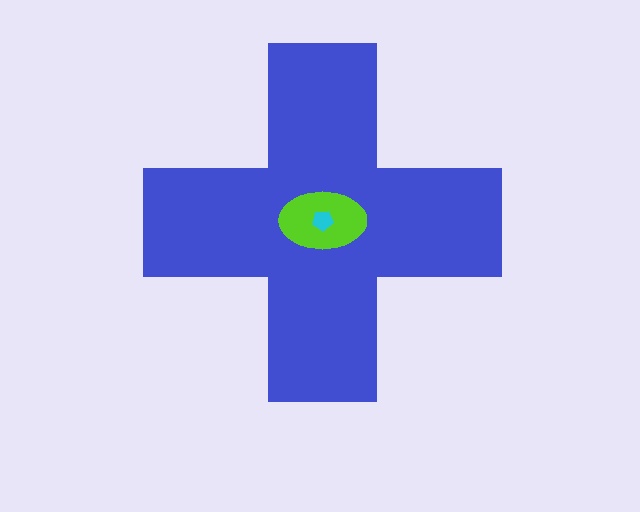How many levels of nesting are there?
3.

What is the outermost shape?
The blue cross.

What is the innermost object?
The cyan pentagon.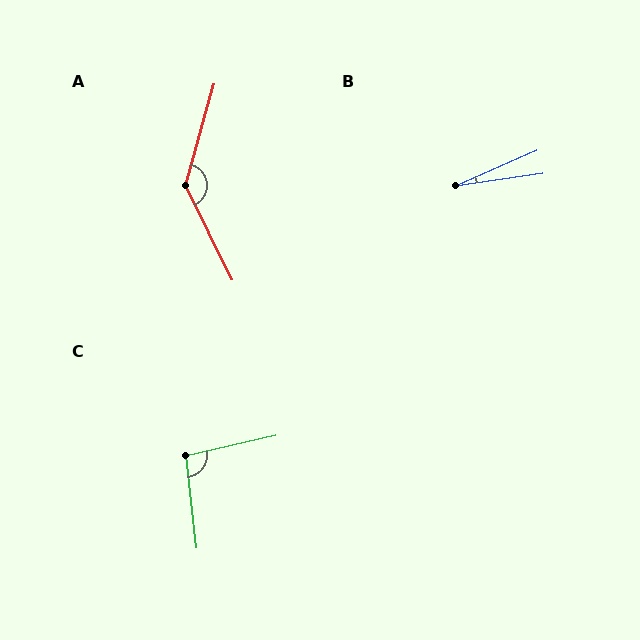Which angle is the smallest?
B, at approximately 16 degrees.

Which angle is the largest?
A, at approximately 138 degrees.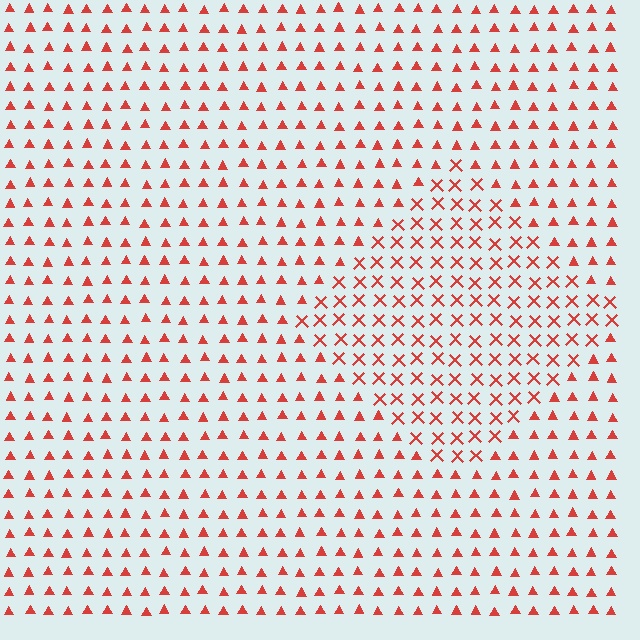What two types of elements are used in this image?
The image uses X marks inside the diamond region and triangles outside it.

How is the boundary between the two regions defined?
The boundary is defined by a change in element shape: X marks inside vs. triangles outside. All elements share the same color and spacing.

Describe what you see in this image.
The image is filled with small red elements arranged in a uniform grid. A diamond-shaped region contains X marks, while the surrounding area contains triangles. The boundary is defined purely by the change in element shape.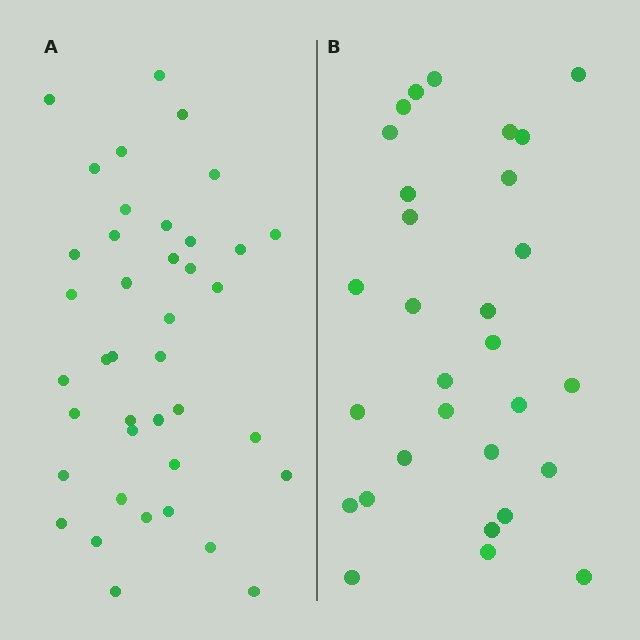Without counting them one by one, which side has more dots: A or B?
Region A (the left region) has more dots.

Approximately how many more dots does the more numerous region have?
Region A has roughly 10 or so more dots than region B.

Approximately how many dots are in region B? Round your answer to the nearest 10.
About 30 dots.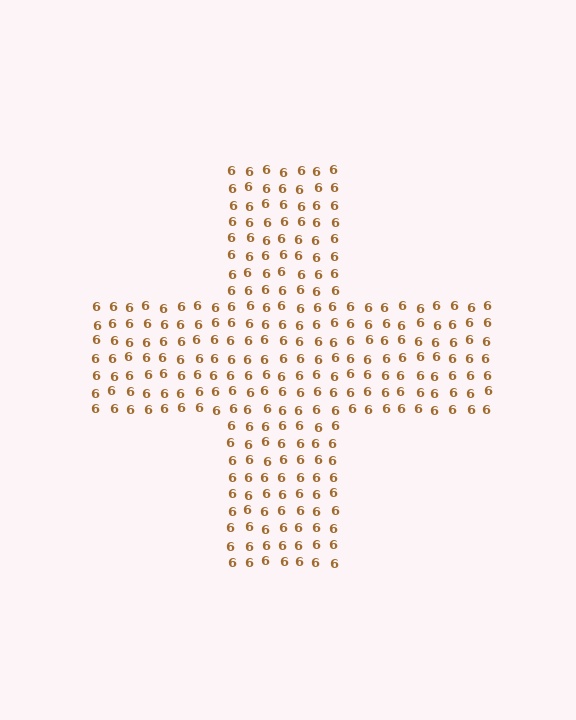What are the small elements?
The small elements are digit 6's.